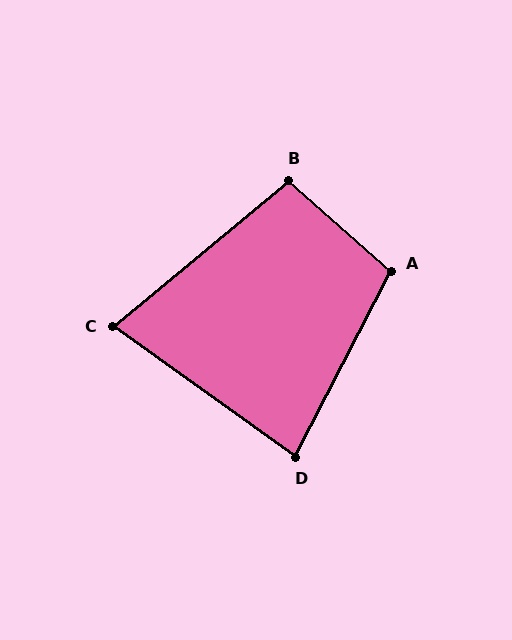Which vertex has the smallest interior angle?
C, at approximately 75 degrees.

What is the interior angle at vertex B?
Approximately 99 degrees (obtuse).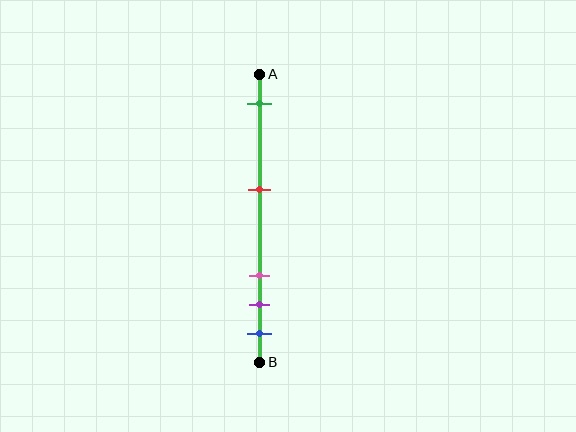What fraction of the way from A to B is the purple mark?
The purple mark is approximately 80% (0.8) of the way from A to B.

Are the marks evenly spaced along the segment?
No, the marks are not evenly spaced.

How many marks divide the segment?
There are 5 marks dividing the segment.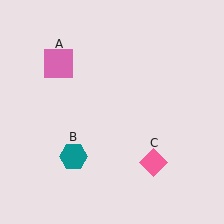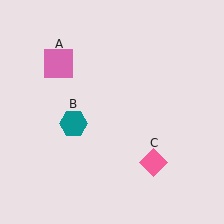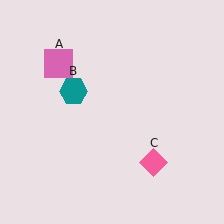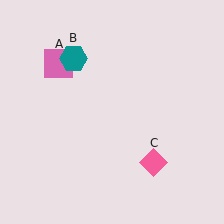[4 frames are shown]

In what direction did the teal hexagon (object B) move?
The teal hexagon (object B) moved up.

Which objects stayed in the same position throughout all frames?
Pink square (object A) and pink diamond (object C) remained stationary.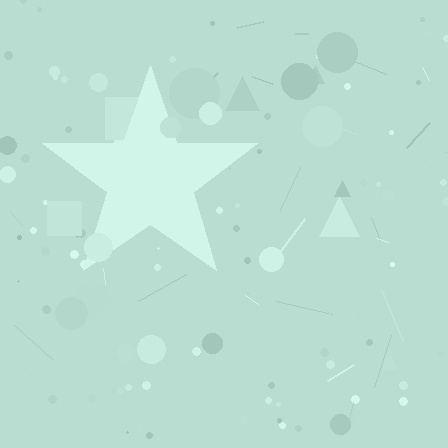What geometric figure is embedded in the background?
A star is embedded in the background.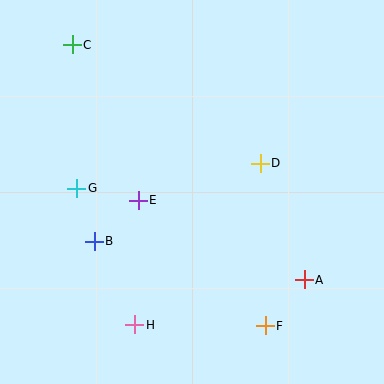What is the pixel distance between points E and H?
The distance between E and H is 125 pixels.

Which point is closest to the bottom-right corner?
Point A is closest to the bottom-right corner.